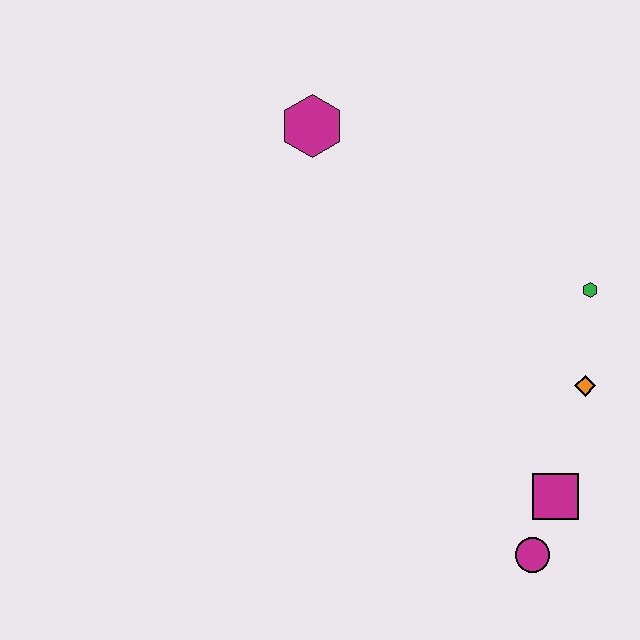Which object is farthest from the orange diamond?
The magenta hexagon is farthest from the orange diamond.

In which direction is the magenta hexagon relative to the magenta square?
The magenta hexagon is above the magenta square.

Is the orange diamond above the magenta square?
Yes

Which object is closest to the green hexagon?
The orange diamond is closest to the green hexagon.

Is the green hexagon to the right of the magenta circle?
Yes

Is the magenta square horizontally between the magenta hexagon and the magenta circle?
No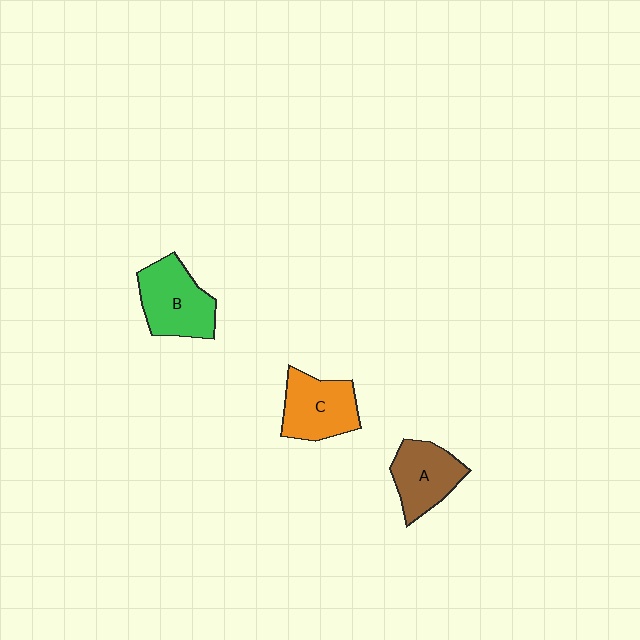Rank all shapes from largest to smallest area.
From largest to smallest: B (green), C (orange), A (brown).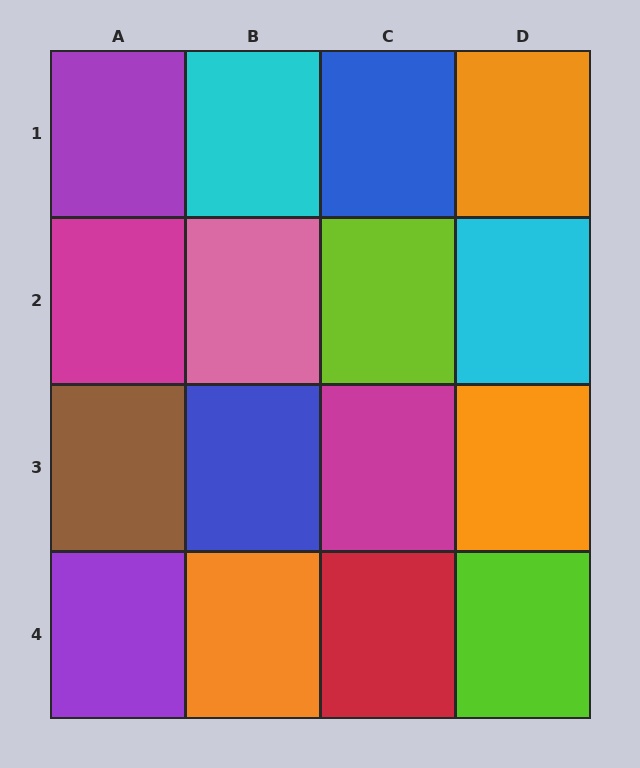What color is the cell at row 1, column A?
Purple.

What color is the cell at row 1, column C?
Blue.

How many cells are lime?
2 cells are lime.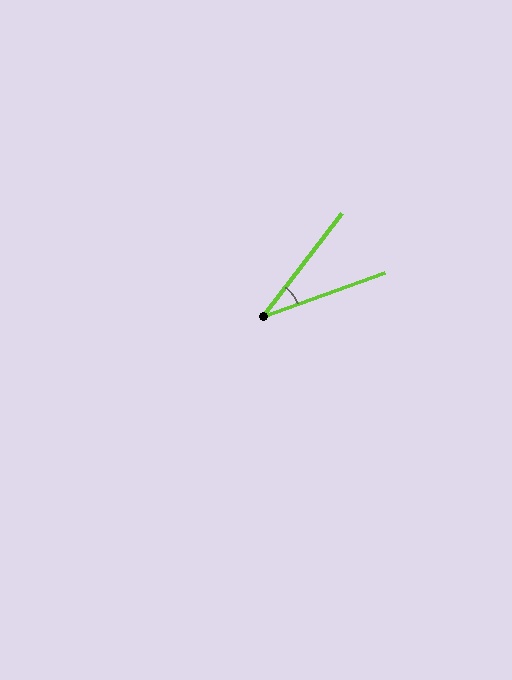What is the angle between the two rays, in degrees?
Approximately 33 degrees.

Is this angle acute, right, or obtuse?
It is acute.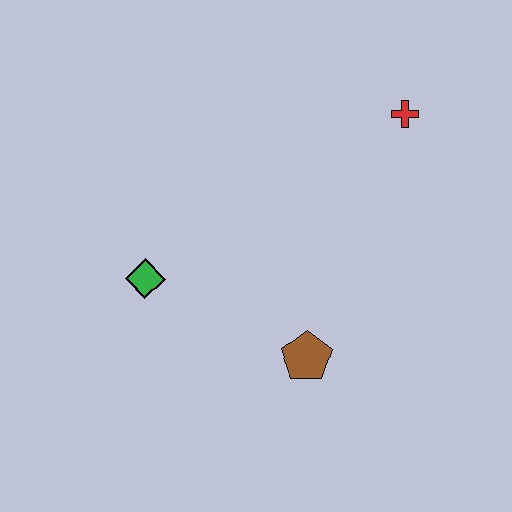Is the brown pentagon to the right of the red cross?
No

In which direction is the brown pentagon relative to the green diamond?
The brown pentagon is to the right of the green diamond.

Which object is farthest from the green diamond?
The red cross is farthest from the green diamond.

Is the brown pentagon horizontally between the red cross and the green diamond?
Yes